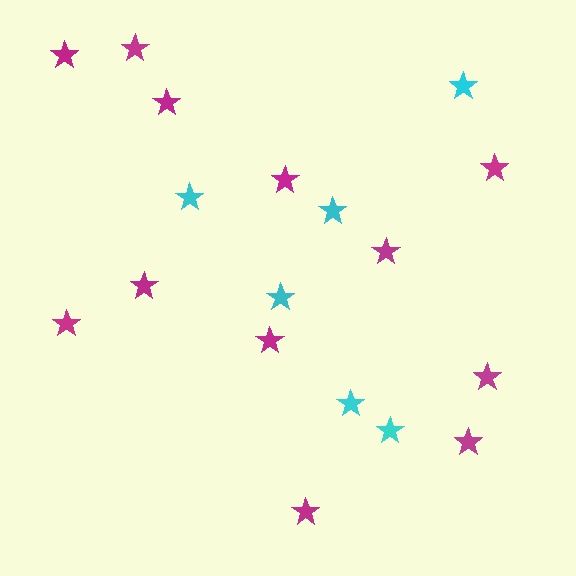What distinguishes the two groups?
There are 2 groups: one group of cyan stars (6) and one group of magenta stars (12).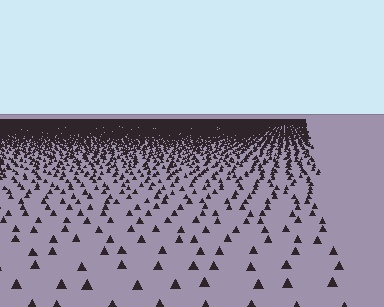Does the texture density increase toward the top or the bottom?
Density increases toward the top.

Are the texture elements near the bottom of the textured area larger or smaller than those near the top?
Larger. Near the bottom, elements are closer to the viewer and appear at a bigger on-screen size.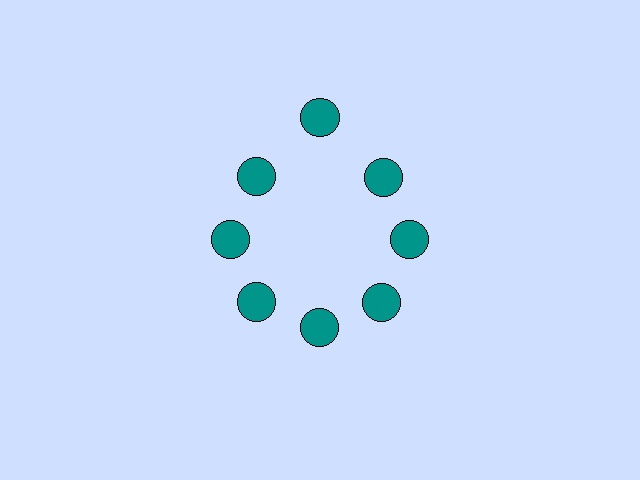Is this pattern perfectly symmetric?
No. The 8 teal circles are arranged in a ring, but one element near the 12 o'clock position is pushed outward from the center, breaking the 8-fold rotational symmetry.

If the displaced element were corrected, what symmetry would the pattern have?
It would have 8-fold rotational symmetry — the pattern would map onto itself every 45 degrees.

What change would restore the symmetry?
The symmetry would be restored by moving it inward, back onto the ring so that all 8 circles sit at equal angles and equal distance from the center.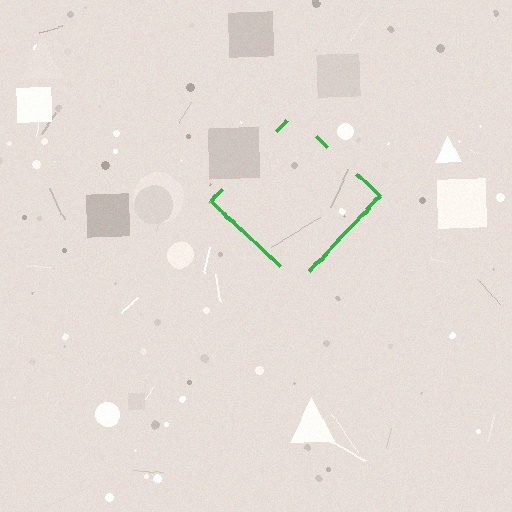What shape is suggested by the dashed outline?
The dashed outline suggests a diamond.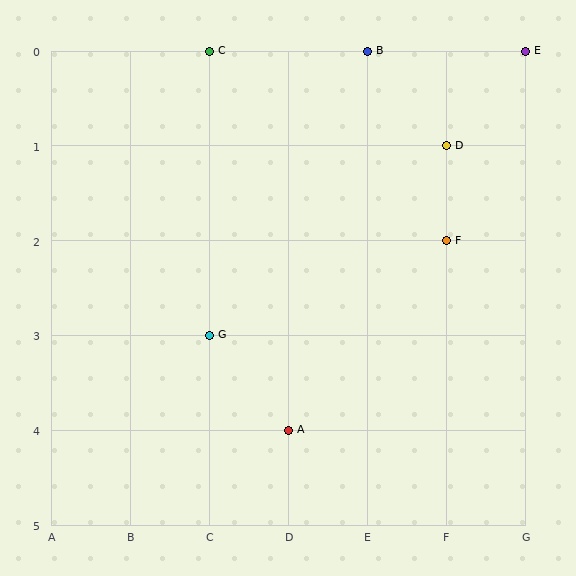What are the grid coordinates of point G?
Point G is at grid coordinates (C, 3).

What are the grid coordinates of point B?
Point B is at grid coordinates (E, 0).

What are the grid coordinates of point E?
Point E is at grid coordinates (G, 0).